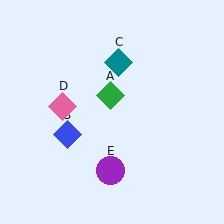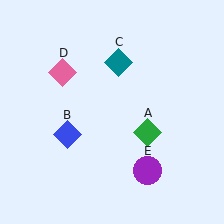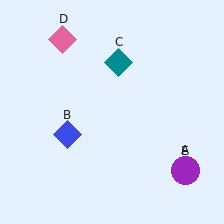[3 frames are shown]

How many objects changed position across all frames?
3 objects changed position: green diamond (object A), pink diamond (object D), purple circle (object E).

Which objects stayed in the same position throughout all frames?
Blue diamond (object B) and teal diamond (object C) remained stationary.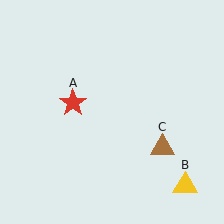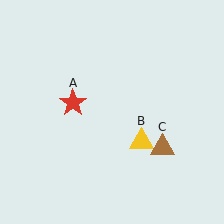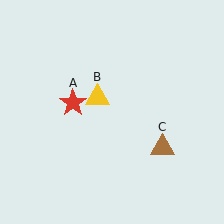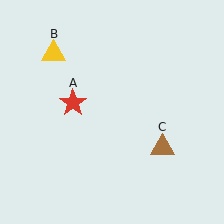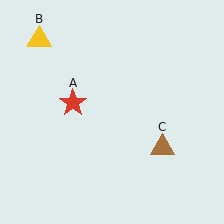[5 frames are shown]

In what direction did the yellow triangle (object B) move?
The yellow triangle (object B) moved up and to the left.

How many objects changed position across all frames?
1 object changed position: yellow triangle (object B).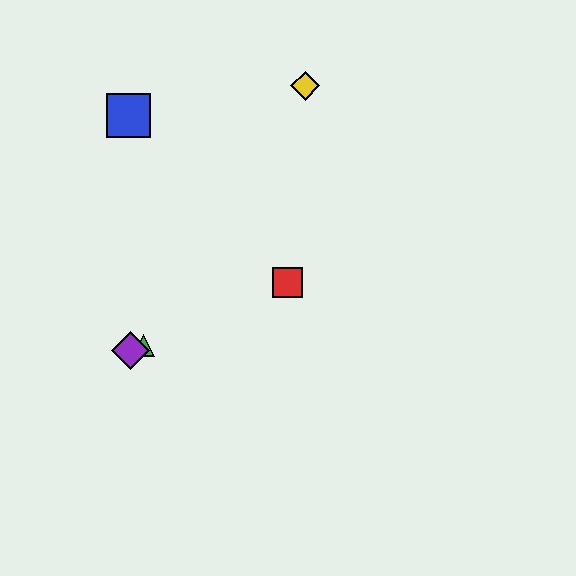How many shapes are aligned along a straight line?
3 shapes (the red square, the green triangle, the purple diamond) are aligned along a straight line.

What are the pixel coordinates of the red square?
The red square is at (287, 283).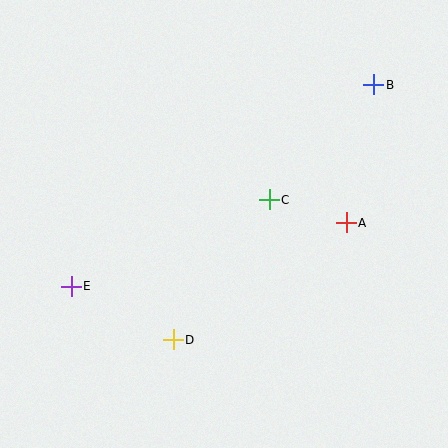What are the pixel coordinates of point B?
Point B is at (374, 85).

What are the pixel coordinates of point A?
Point A is at (346, 223).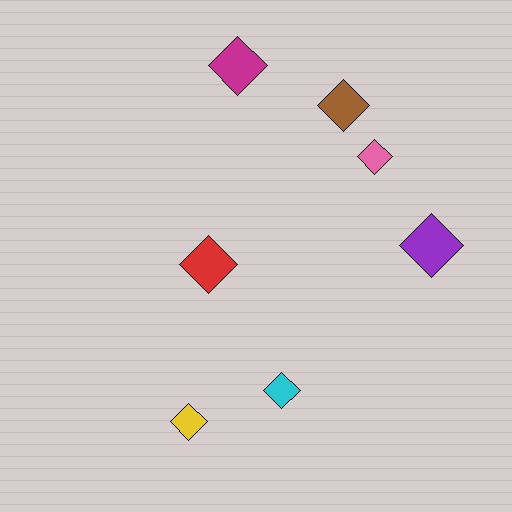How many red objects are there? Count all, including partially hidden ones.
There is 1 red object.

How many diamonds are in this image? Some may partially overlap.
There are 7 diamonds.